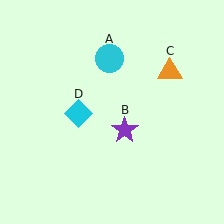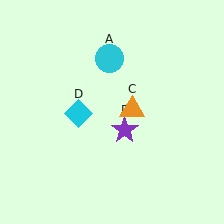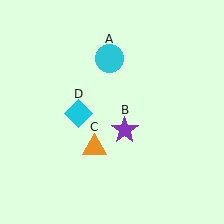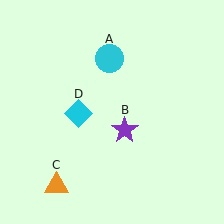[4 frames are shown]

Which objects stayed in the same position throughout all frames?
Cyan circle (object A) and purple star (object B) and cyan diamond (object D) remained stationary.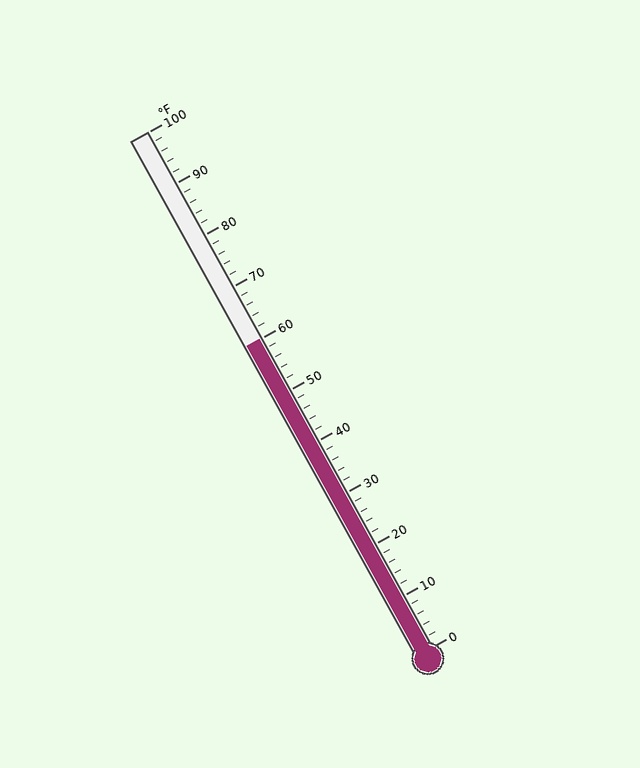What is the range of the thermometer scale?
The thermometer scale ranges from 0°F to 100°F.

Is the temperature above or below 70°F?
The temperature is below 70°F.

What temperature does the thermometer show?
The thermometer shows approximately 60°F.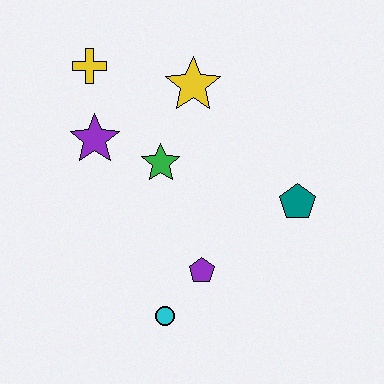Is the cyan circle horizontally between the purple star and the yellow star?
Yes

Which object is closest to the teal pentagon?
The purple pentagon is closest to the teal pentagon.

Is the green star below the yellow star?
Yes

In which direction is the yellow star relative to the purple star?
The yellow star is to the right of the purple star.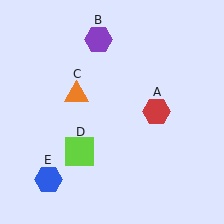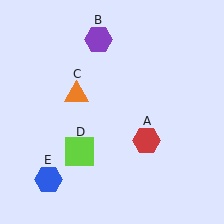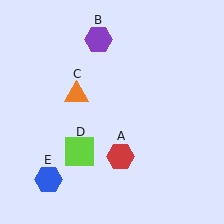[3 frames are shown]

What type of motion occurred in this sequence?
The red hexagon (object A) rotated clockwise around the center of the scene.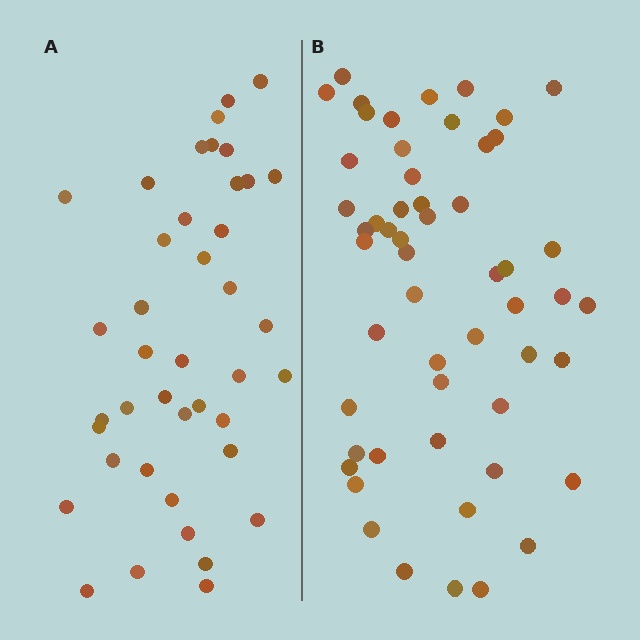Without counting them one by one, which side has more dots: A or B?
Region B (the right region) has more dots.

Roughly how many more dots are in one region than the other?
Region B has approximately 15 more dots than region A.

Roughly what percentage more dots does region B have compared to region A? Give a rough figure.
About 30% more.